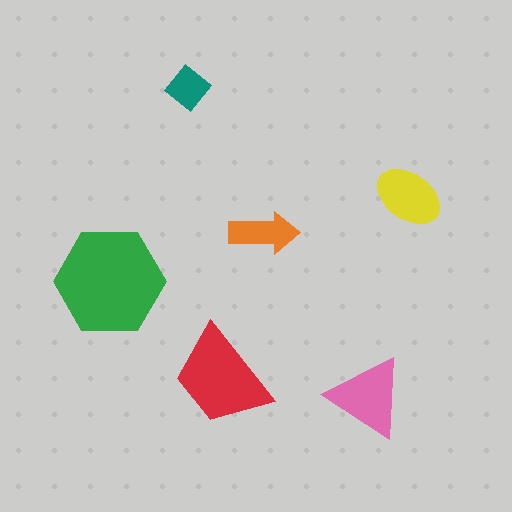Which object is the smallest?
The teal diamond.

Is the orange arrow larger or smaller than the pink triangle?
Smaller.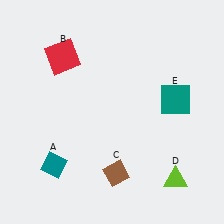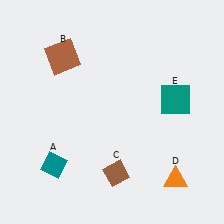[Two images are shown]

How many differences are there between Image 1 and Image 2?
There are 2 differences between the two images.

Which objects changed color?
B changed from red to brown. D changed from lime to orange.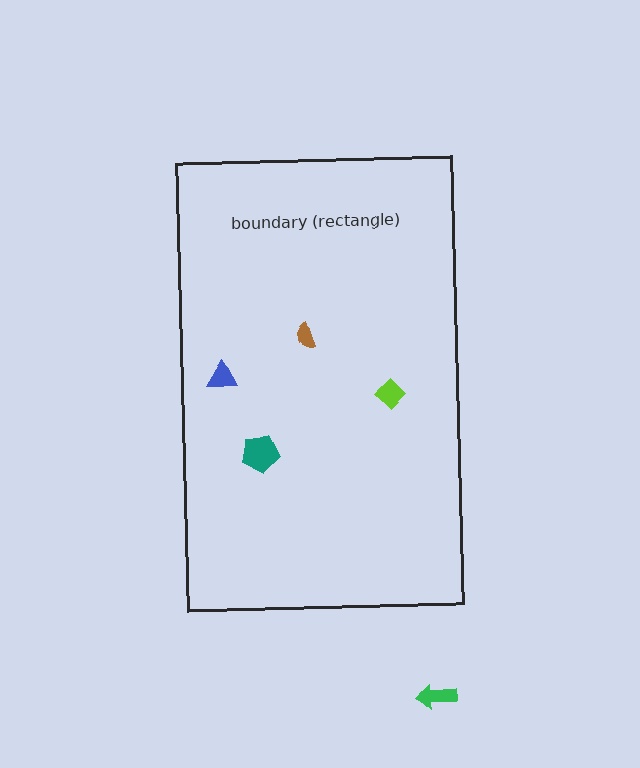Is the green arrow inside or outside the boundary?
Outside.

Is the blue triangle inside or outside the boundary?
Inside.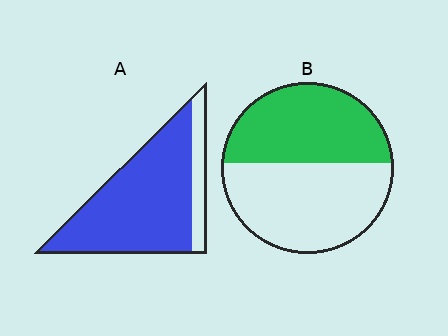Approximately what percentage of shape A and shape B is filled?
A is approximately 85% and B is approximately 45%.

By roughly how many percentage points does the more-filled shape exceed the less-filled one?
By roughly 35 percentage points (A over B).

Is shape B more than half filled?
Roughly half.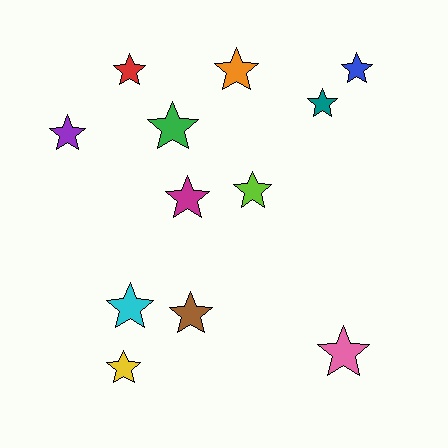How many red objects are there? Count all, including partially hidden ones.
There is 1 red object.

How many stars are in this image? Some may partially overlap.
There are 12 stars.